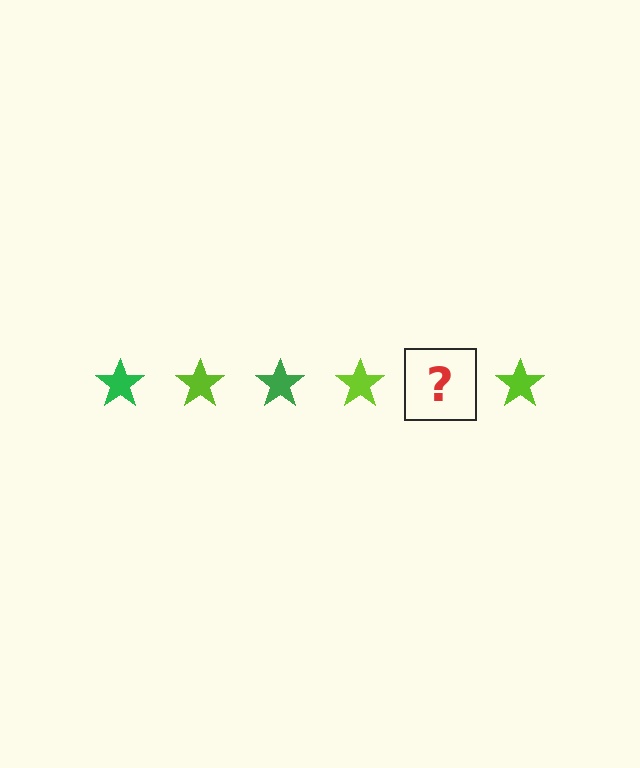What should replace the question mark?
The question mark should be replaced with a green star.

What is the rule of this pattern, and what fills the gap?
The rule is that the pattern cycles through green, lime stars. The gap should be filled with a green star.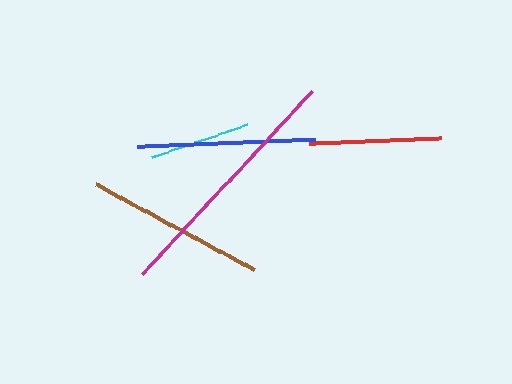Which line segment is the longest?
The magenta line is the longest at approximately 249 pixels.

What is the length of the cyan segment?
The cyan segment is approximately 101 pixels long.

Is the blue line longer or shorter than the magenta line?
The magenta line is longer than the blue line.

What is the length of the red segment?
The red segment is approximately 132 pixels long.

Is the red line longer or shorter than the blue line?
The blue line is longer than the red line.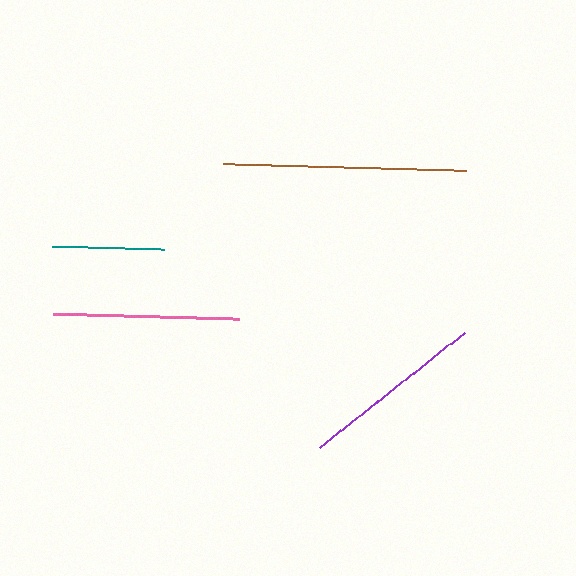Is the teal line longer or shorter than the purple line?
The purple line is longer than the teal line.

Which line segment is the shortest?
The teal line is the shortest at approximately 112 pixels.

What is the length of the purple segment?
The purple segment is approximately 185 pixels long.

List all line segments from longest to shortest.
From longest to shortest: brown, pink, purple, teal.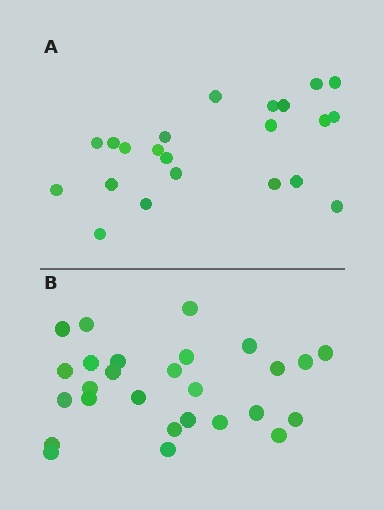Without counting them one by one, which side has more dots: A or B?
Region B (the bottom region) has more dots.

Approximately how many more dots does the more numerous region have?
Region B has about 5 more dots than region A.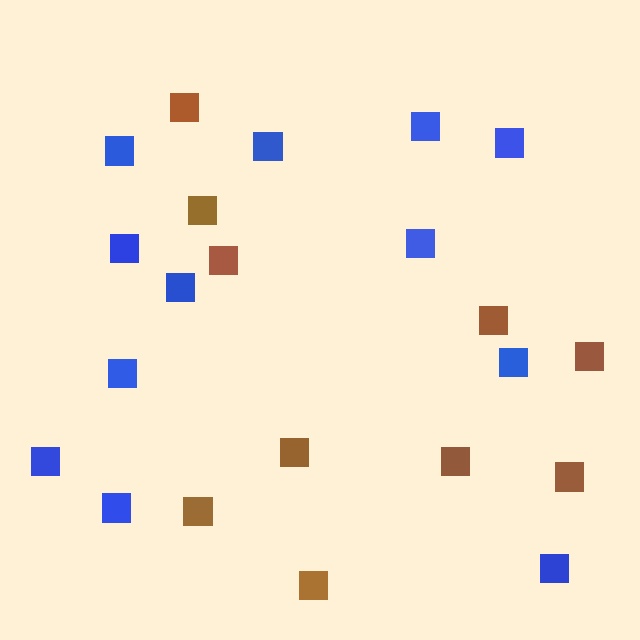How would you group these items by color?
There are 2 groups: one group of brown squares (10) and one group of blue squares (12).